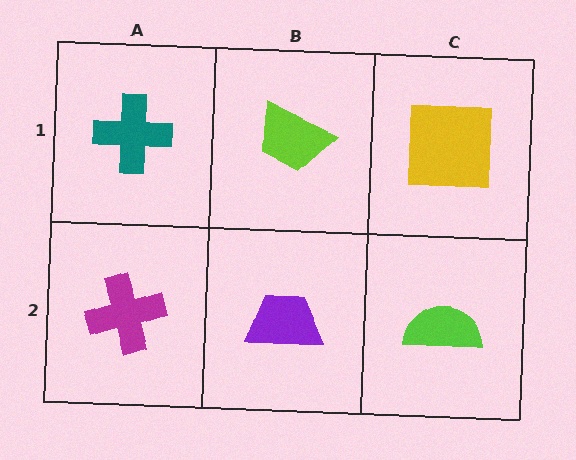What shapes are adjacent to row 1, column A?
A magenta cross (row 2, column A), a lime trapezoid (row 1, column B).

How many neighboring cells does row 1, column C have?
2.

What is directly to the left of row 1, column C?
A lime trapezoid.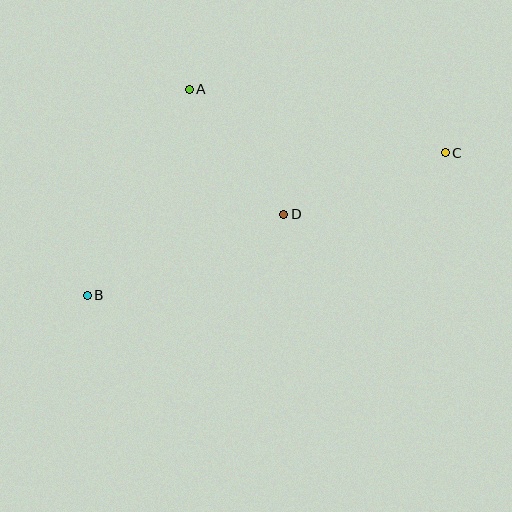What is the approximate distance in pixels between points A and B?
The distance between A and B is approximately 230 pixels.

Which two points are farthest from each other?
Points B and C are farthest from each other.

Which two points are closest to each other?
Points A and D are closest to each other.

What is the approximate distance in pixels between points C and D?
The distance between C and D is approximately 173 pixels.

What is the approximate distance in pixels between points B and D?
The distance between B and D is approximately 213 pixels.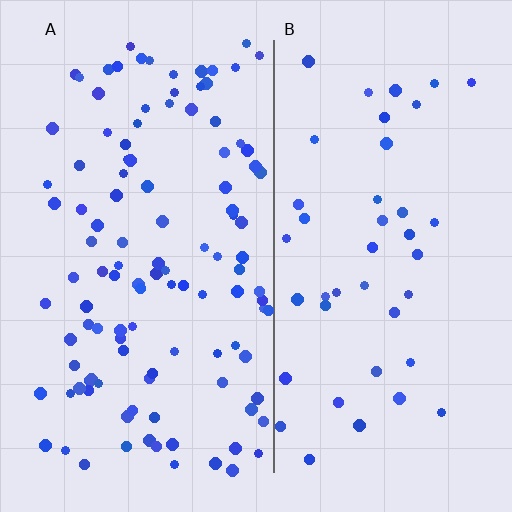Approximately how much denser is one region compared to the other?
Approximately 2.7× — region A over region B.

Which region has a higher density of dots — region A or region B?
A (the left).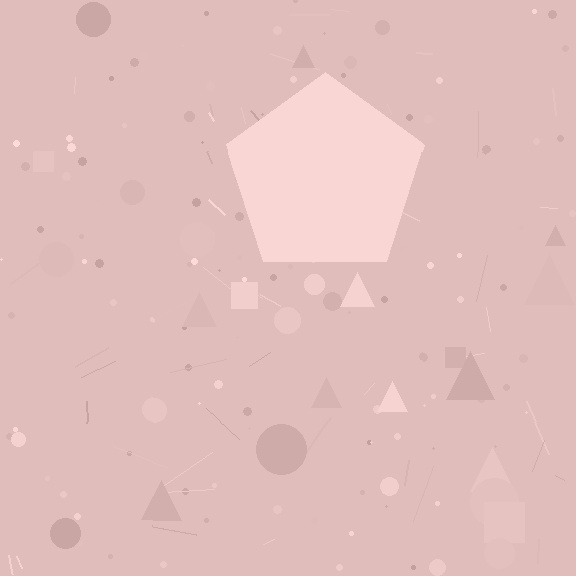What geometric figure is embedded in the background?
A pentagon is embedded in the background.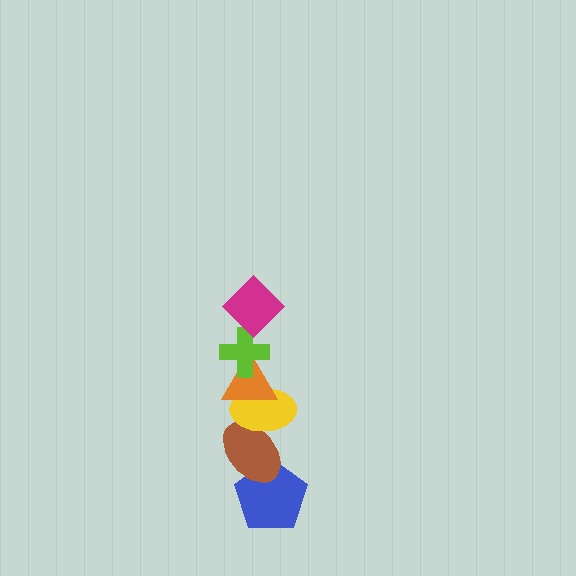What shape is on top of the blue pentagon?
The brown ellipse is on top of the blue pentagon.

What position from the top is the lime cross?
The lime cross is 2nd from the top.